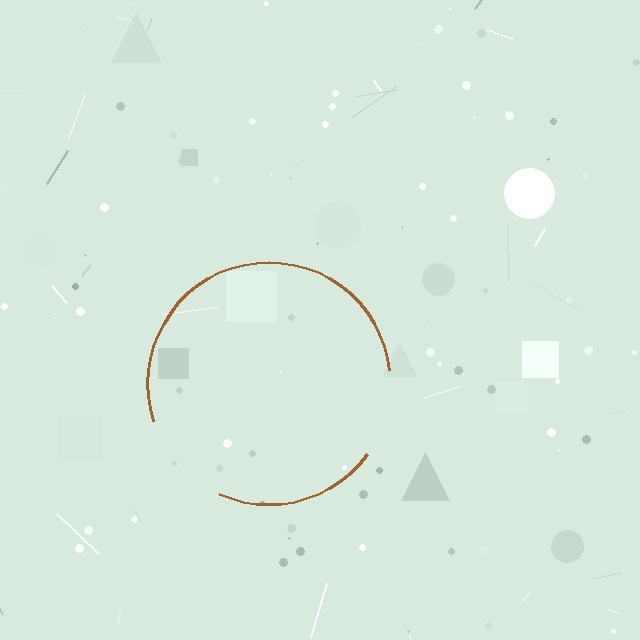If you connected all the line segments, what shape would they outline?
They would outline a circle.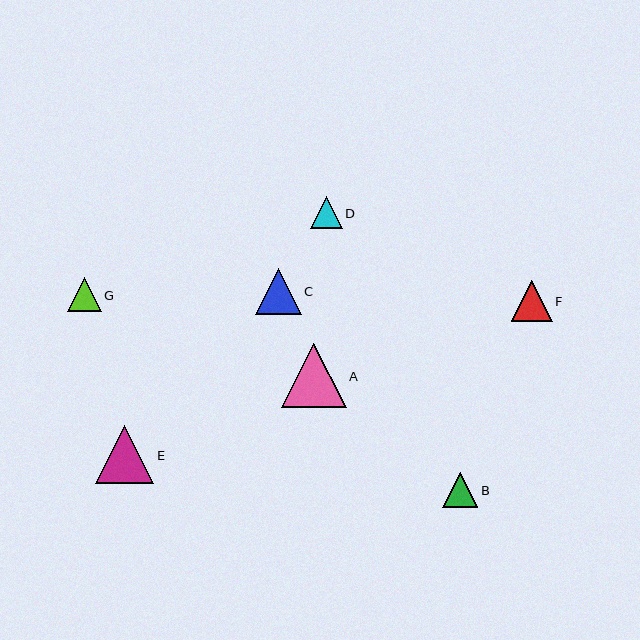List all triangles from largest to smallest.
From largest to smallest: A, E, C, F, B, G, D.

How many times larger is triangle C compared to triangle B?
Triangle C is approximately 1.3 times the size of triangle B.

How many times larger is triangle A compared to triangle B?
Triangle A is approximately 1.9 times the size of triangle B.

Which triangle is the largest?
Triangle A is the largest with a size of approximately 65 pixels.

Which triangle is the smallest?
Triangle D is the smallest with a size of approximately 31 pixels.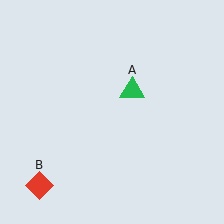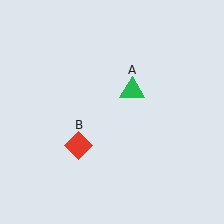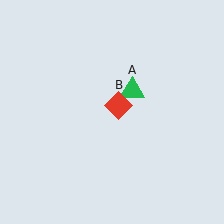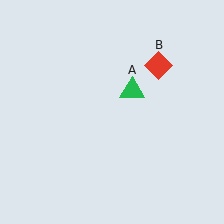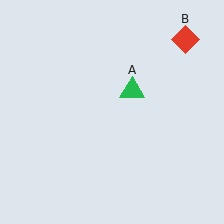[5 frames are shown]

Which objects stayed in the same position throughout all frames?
Green triangle (object A) remained stationary.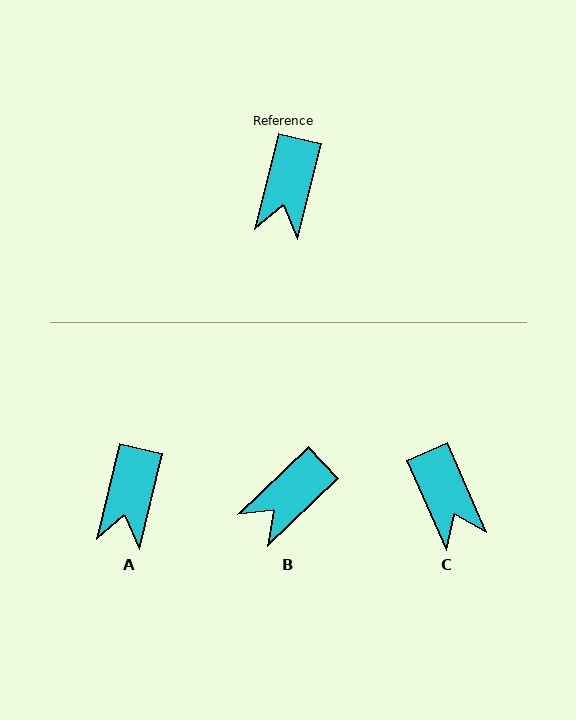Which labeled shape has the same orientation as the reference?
A.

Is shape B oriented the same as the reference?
No, it is off by about 32 degrees.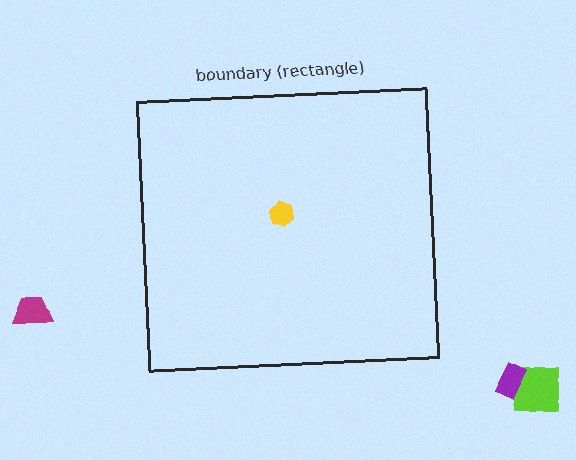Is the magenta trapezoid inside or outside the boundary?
Outside.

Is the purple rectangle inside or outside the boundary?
Outside.